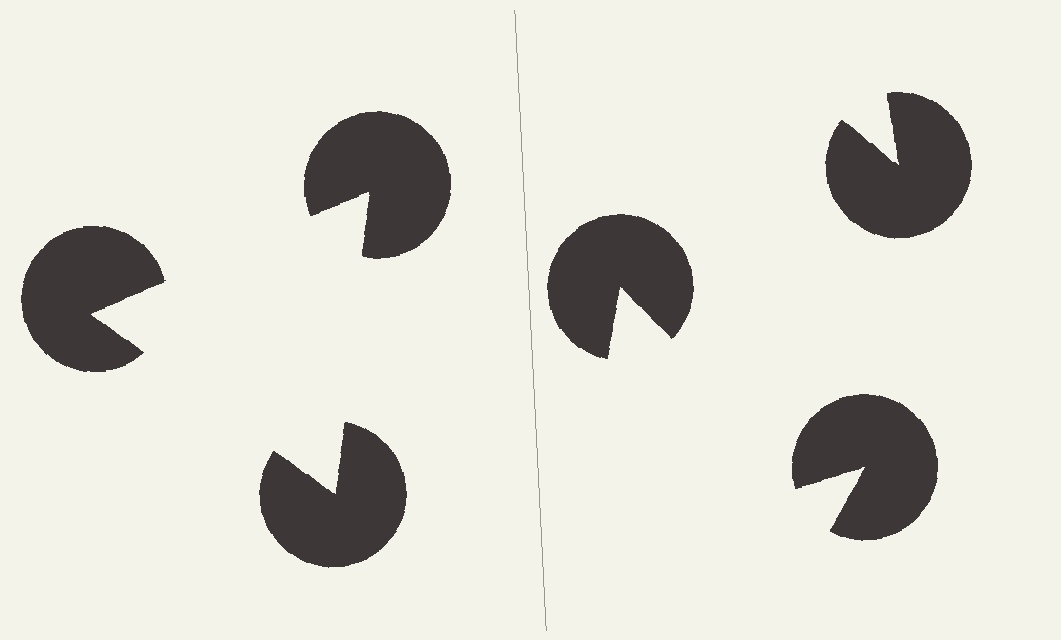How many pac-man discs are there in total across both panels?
6 — 3 on each side.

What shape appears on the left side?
An illusory triangle.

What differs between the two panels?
The pac-man discs are positioned identically on both sides; only the wedge orientations differ. On the left they align to a triangle; on the right they are misaligned.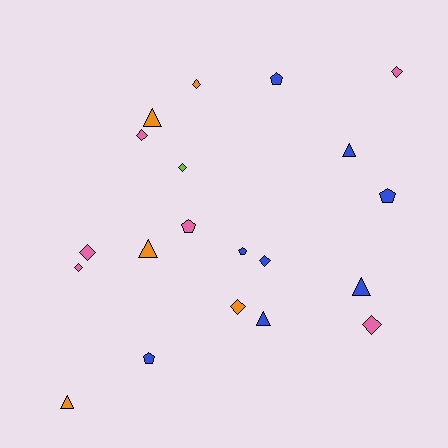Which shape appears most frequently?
Diamond, with 9 objects.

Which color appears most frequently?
Blue, with 8 objects.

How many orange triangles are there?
There are 3 orange triangles.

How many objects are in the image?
There are 20 objects.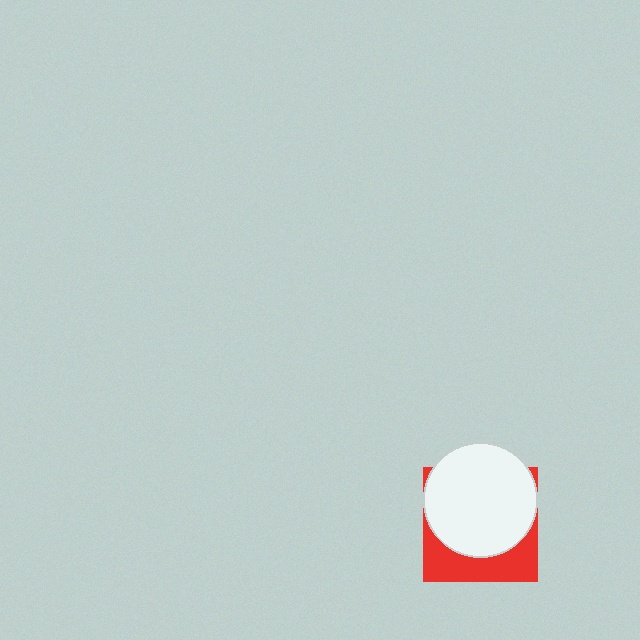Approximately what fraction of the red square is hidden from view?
Roughly 67% of the red square is hidden behind the white circle.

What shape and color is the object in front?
The object in front is a white circle.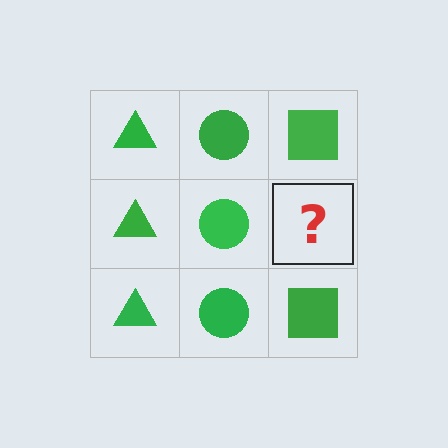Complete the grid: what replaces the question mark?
The question mark should be replaced with a green square.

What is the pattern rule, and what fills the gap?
The rule is that each column has a consistent shape. The gap should be filled with a green square.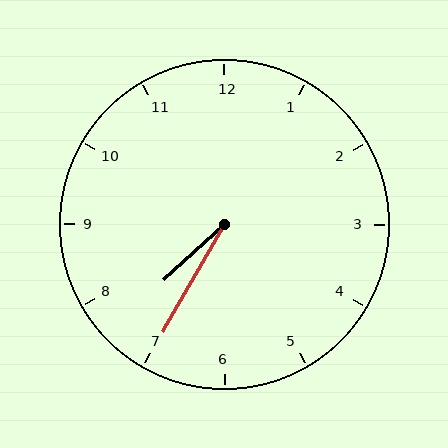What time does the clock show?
7:35.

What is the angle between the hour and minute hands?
Approximately 18 degrees.